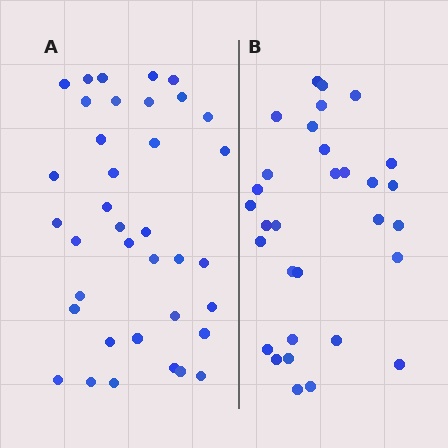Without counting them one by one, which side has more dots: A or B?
Region A (the left region) has more dots.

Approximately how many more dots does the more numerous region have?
Region A has about 6 more dots than region B.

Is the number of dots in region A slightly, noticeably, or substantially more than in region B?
Region A has only slightly more — the two regions are fairly close. The ratio is roughly 1.2 to 1.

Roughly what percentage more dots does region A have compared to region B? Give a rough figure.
About 20% more.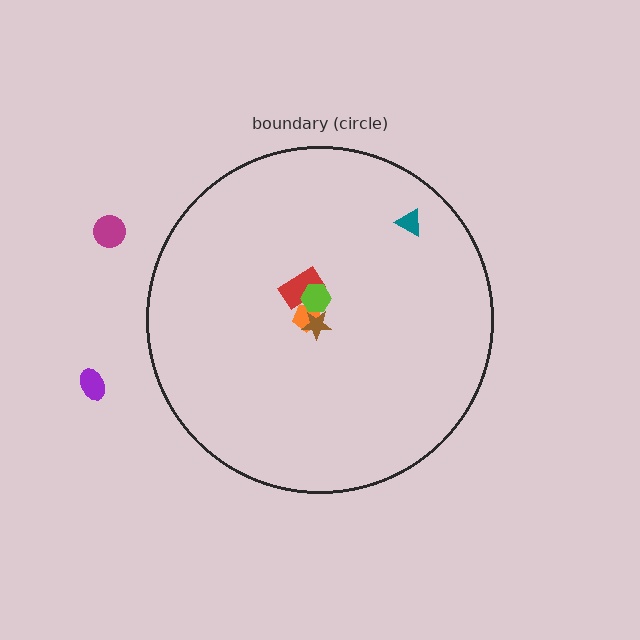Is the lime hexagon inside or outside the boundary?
Inside.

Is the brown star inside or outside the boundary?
Inside.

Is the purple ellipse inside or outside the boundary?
Outside.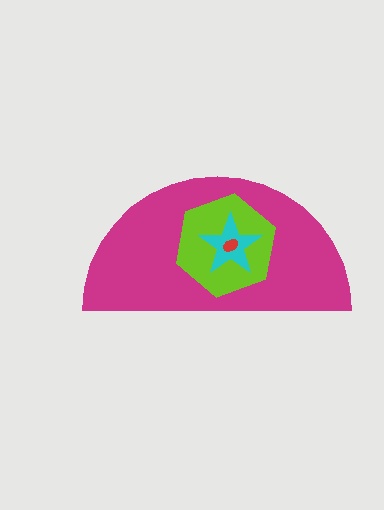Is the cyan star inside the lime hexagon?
Yes.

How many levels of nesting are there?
4.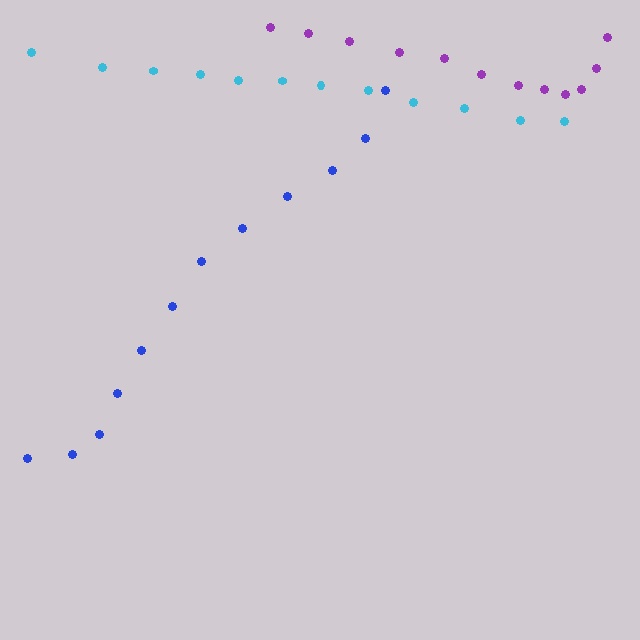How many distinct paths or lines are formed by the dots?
There are 3 distinct paths.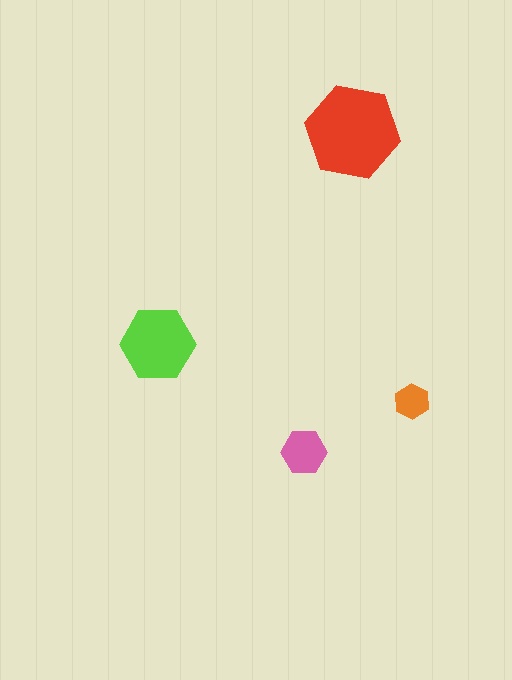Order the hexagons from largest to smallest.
the red one, the lime one, the pink one, the orange one.